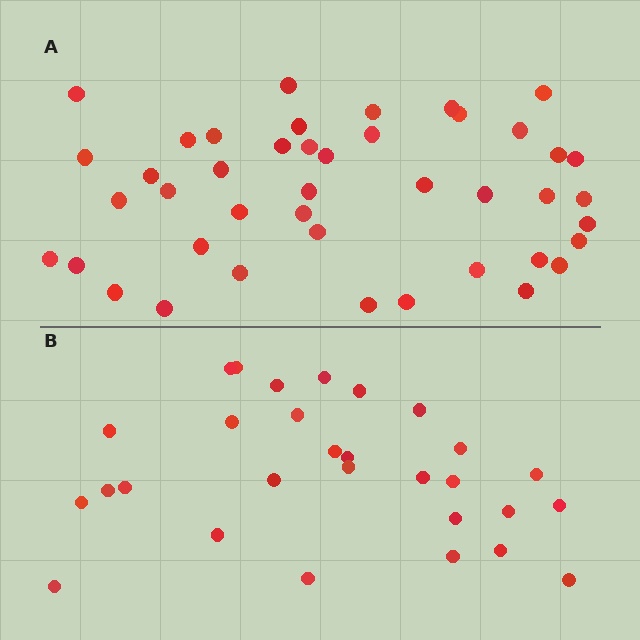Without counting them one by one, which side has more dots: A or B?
Region A (the top region) has more dots.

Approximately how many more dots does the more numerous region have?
Region A has approximately 15 more dots than region B.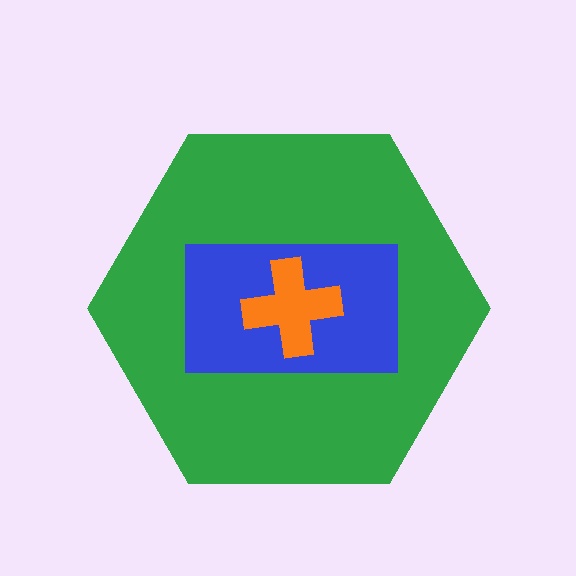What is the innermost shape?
The orange cross.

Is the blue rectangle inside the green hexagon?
Yes.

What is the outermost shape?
The green hexagon.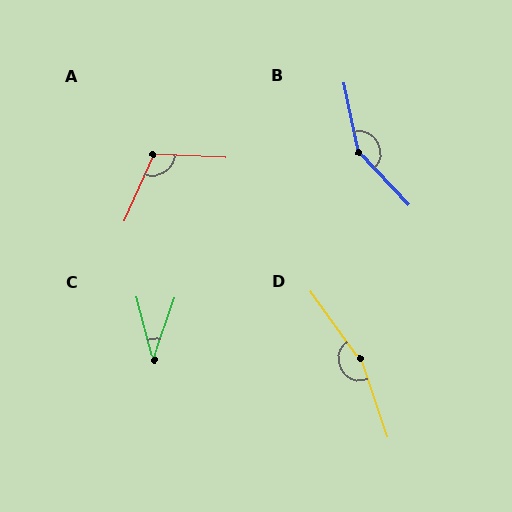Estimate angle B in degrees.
Approximately 149 degrees.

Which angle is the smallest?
C, at approximately 34 degrees.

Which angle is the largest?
D, at approximately 163 degrees.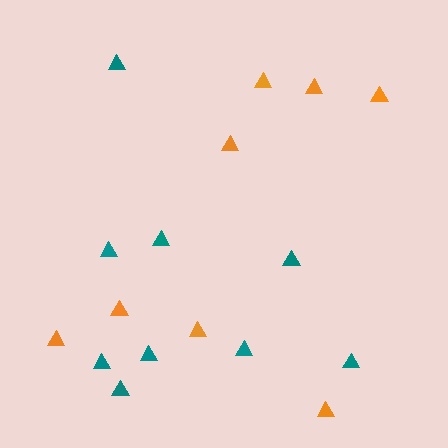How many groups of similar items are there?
There are 2 groups: one group of orange triangles (8) and one group of teal triangles (9).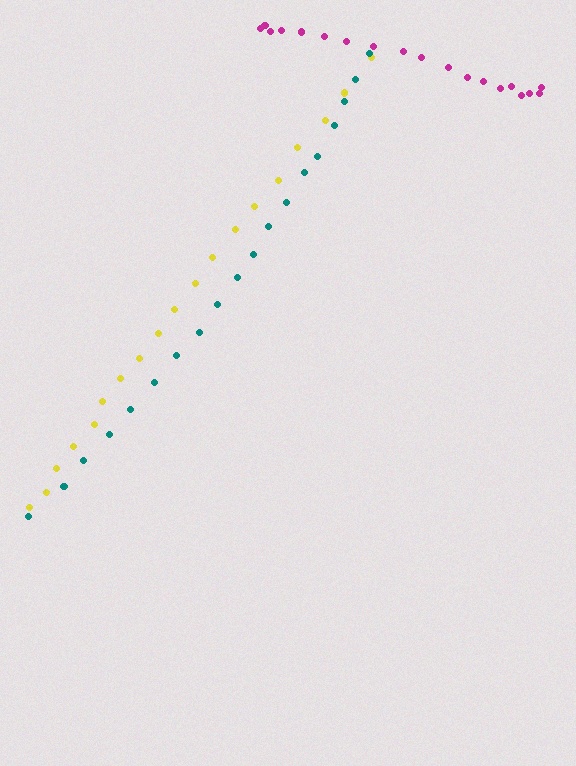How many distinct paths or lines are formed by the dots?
There are 3 distinct paths.